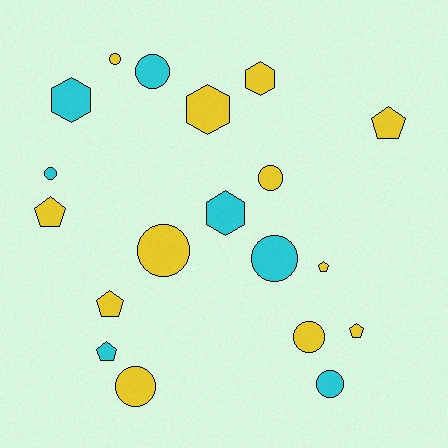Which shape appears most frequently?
Circle, with 9 objects.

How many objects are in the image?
There are 19 objects.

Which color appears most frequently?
Yellow, with 12 objects.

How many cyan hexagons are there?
There are 2 cyan hexagons.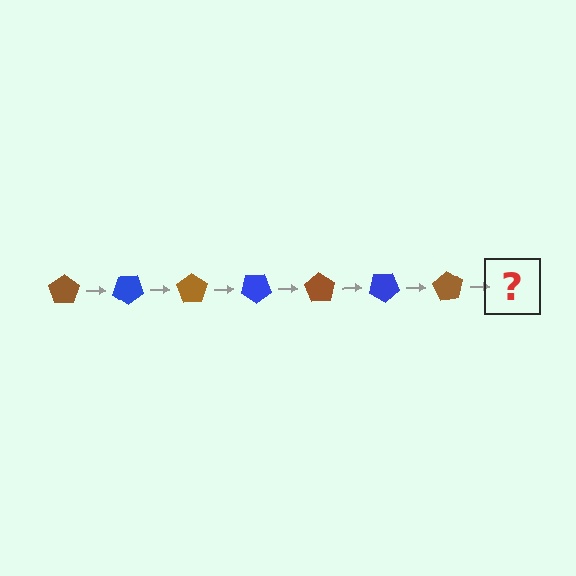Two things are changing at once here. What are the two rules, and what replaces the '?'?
The two rules are that it rotates 35 degrees each step and the color cycles through brown and blue. The '?' should be a blue pentagon, rotated 245 degrees from the start.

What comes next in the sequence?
The next element should be a blue pentagon, rotated 245 degrees from the start.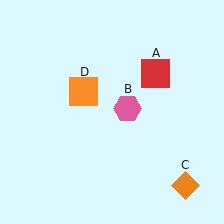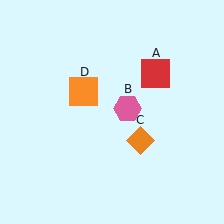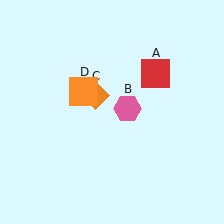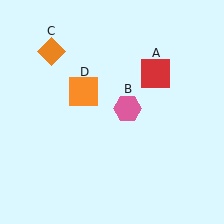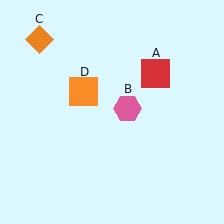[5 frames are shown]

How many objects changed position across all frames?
1 object changed position: orange diamond (object C).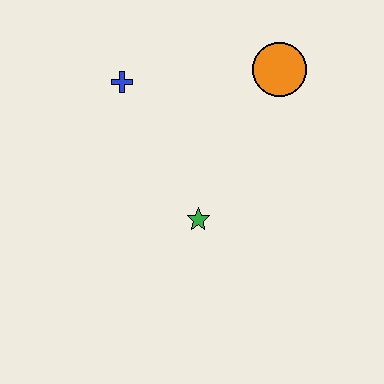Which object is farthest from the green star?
The orange circle is farthest from the green star.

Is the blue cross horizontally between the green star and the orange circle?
No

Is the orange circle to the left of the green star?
No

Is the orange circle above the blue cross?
Yes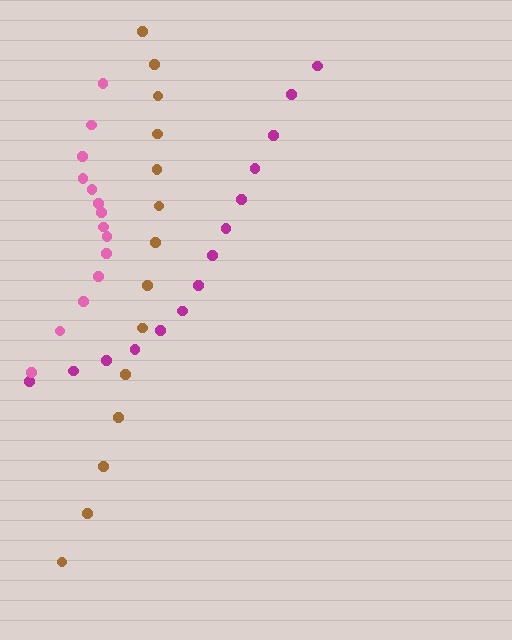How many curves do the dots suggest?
There are 3 distinct paths.